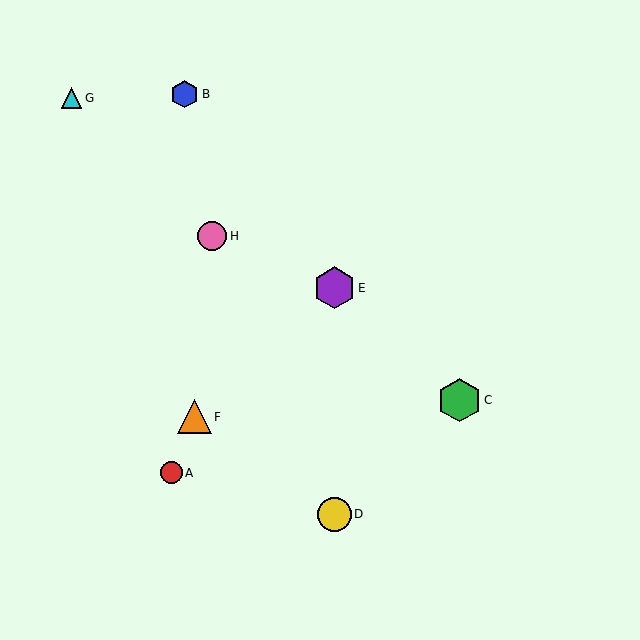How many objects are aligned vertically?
2 objects (D, E) are aligned vertically.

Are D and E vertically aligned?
Yes, both are at x≈334.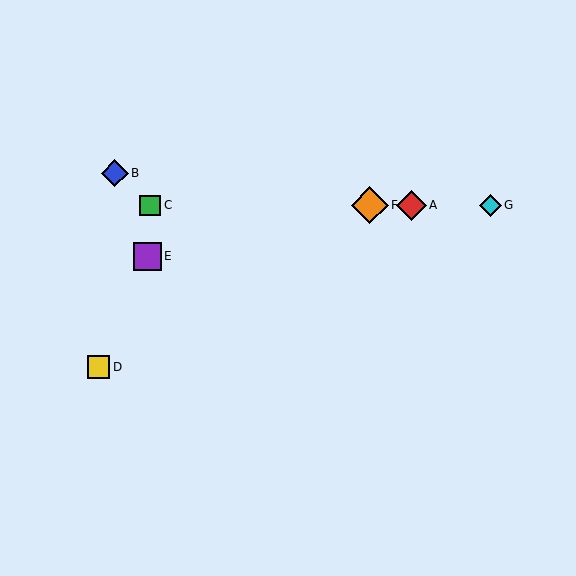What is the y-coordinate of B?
Object B is at y≈173.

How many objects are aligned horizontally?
4 objects (A, C, F, G) are aligned horizontally.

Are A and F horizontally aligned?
Yes, both are at y≈205.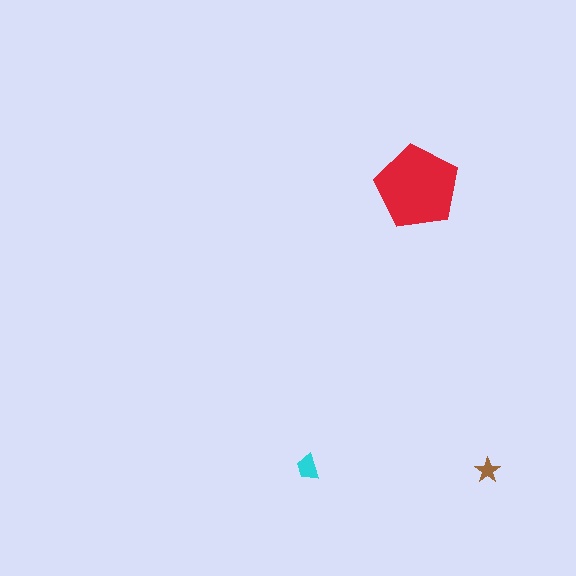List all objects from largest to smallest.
The red pentagon, the cyan trapezoid, the brown star.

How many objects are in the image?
There are 3 objects in the image.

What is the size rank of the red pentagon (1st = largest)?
1st.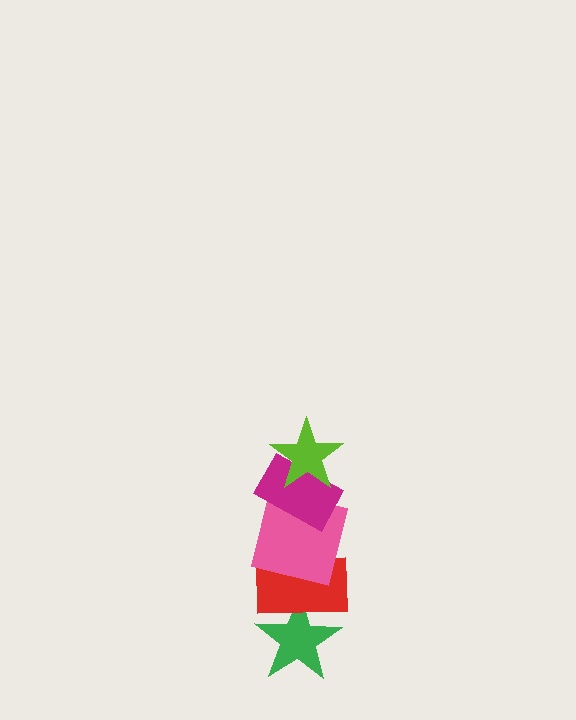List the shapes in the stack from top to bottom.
From top to bottom: the lime star, the magenta rectangle, the pink square, the red rectangle, the green star.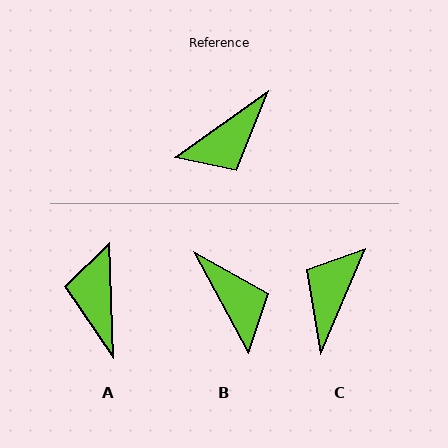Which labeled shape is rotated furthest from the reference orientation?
C, about 148 degrees away.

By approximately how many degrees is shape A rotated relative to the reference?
Approximately 123 degrees clockwise.